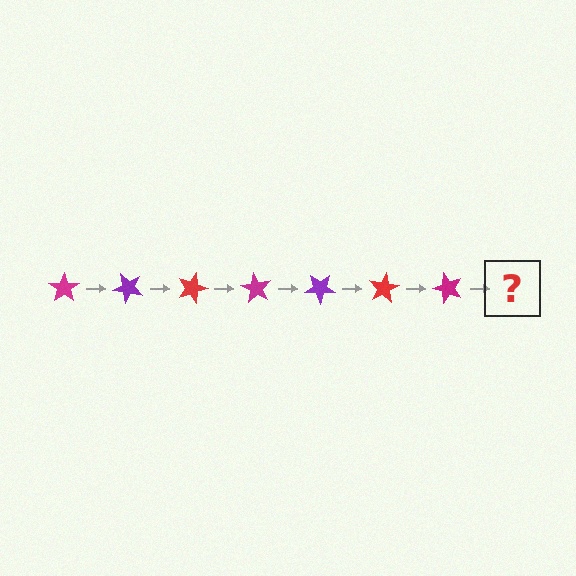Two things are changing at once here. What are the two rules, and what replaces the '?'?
The two rules are that it rotates 45 degrees each step and the color cycles through magenta, purple, and red. The '?' should be a purple star, rotated 315 degrees from the start.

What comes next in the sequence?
The next element should be a purple star, rotated 315 degrees from the start.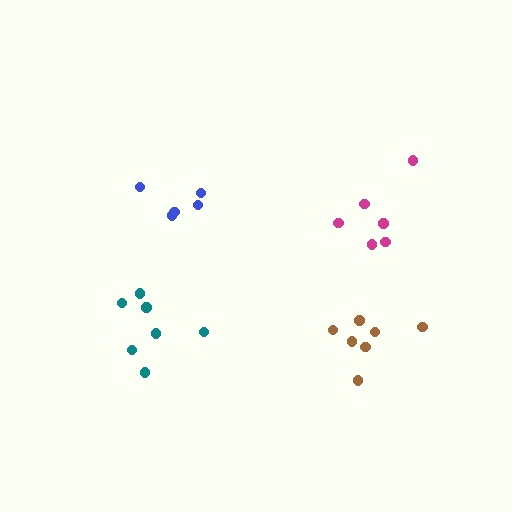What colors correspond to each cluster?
The clusters are colored: blue, brown, teal, magenta.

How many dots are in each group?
Group 1: 5 dots, Group 2: 7 dots, Group 3: 7 dots, Group 4: 6 dots (25 total).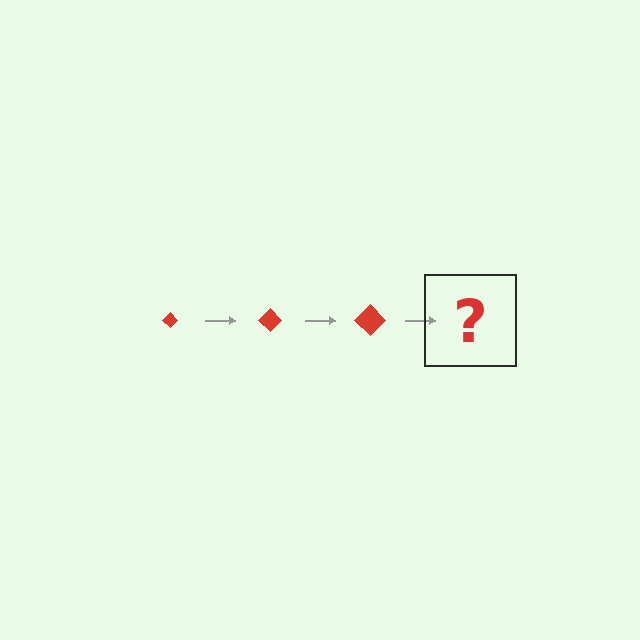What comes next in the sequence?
The next element should be a red diamond, larger than the previous one.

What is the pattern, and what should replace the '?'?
The pattern is that the diamond gets progressively larger each step. The '?' should be a red diamond, larger than the previous one.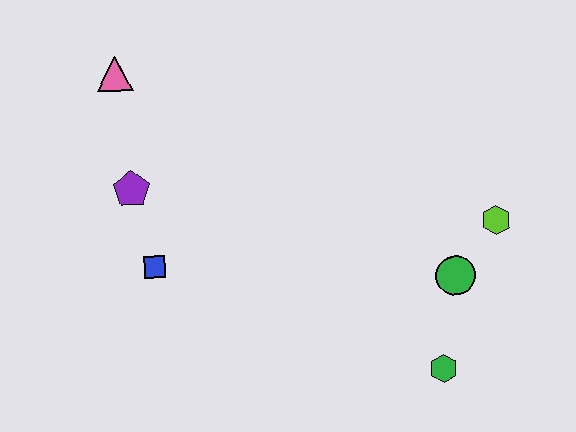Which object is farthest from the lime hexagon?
The pink triangle is farthest from the lime hexagon.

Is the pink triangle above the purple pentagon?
Yes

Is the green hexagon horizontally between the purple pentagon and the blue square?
No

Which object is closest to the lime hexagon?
The green circle is closest to the lime hexagon.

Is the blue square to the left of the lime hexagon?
Yes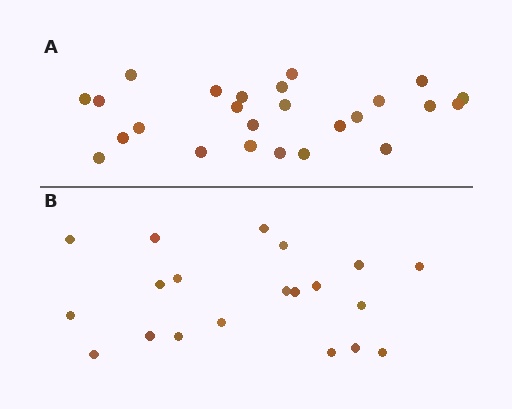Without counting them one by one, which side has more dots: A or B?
Region A (the top region) has more dots.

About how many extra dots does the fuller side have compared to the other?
Region A has about 5 more dots than region B.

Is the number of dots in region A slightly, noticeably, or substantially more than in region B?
Region A has noticeably more, but not dramatically so. The ratio is roughly 1.2 to 1.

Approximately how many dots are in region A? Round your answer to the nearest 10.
About 20 dots. (The exact count is 25, which rounds to 20.)